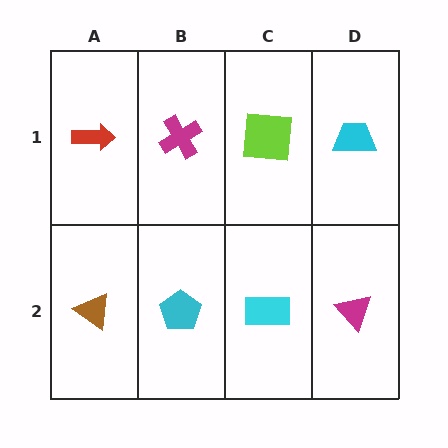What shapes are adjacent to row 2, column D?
A cyan trapezoid (row 1, column D), a cyan rectangle (row 2, column C).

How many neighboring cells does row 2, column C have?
3.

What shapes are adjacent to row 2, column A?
A red arrow (row 1, column A), a cyan pentagon (row 2, column B).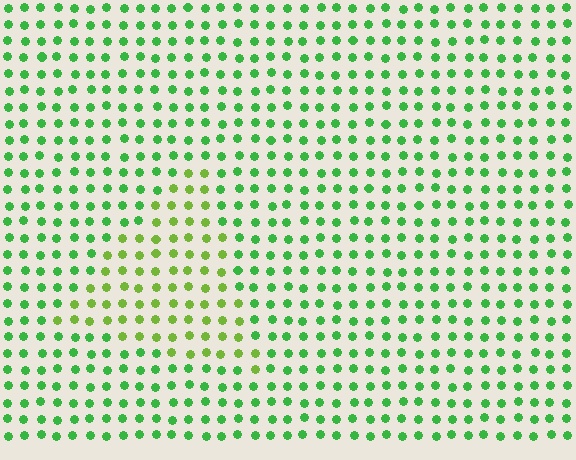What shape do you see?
I see a triangle.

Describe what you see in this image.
The image is filled with small green elements in a uniform arrangement. A triangle-shaped region is visible where the elements are tinted to a slightly different hue, forming a subtle color boundary.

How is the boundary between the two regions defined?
The boundary is defined purely by a slight shift in hue (about 34 degrees). Spacing, size, and orientation are identical on both sides.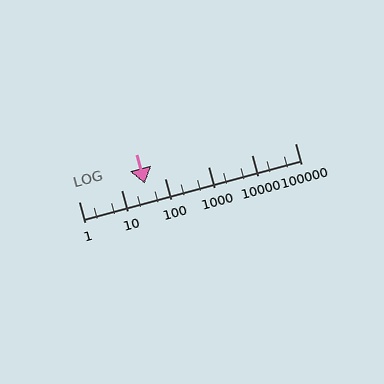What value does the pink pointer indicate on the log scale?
The pointer indicates approximately 33.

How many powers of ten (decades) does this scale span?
The scale spans 5 decades, from 1 to 100000.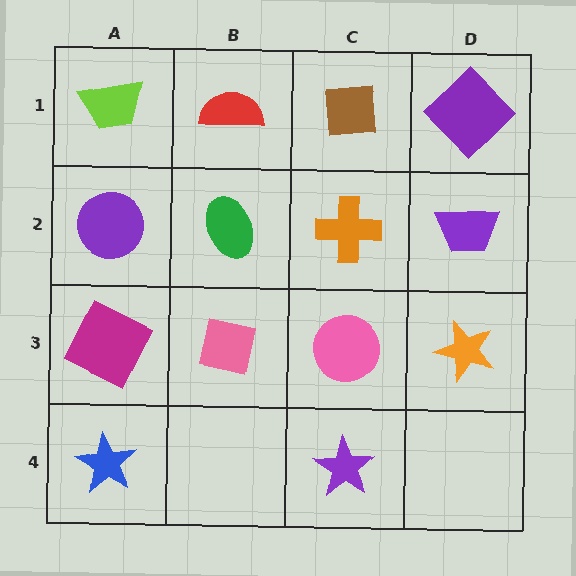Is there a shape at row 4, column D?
No, that cell is empty.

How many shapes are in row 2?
4 shapes.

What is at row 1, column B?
A red semicircle.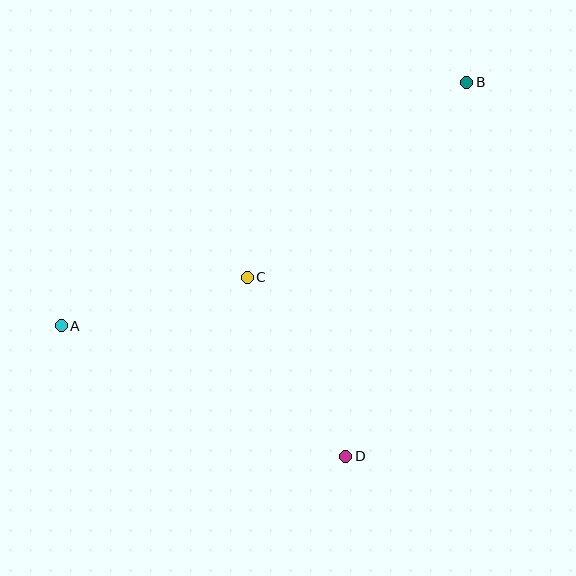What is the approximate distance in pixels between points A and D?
The distance between A and D is approximately 313 pixels.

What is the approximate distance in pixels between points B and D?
The distance between B and D is approximately 393 pixels.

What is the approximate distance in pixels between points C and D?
The distance between C and D is approximately 204 pixels.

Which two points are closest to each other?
Points A and C are closest to each other.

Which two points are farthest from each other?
Points A and B are farthest from each other.